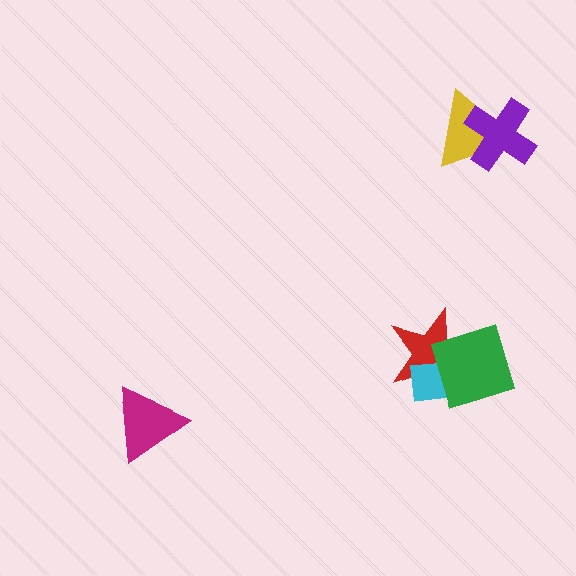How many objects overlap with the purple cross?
1 object overlaps with the purple cross.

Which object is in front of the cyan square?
The green diamond is in front of the cyan square.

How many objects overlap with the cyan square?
2 objects overlap with the cyan square.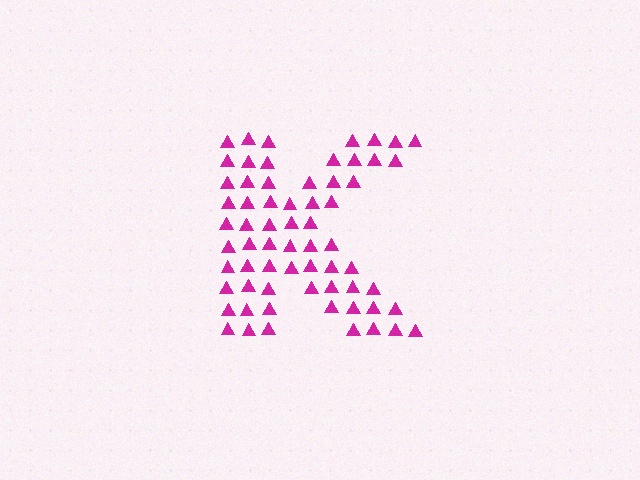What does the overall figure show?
The overall figure shows the letter K.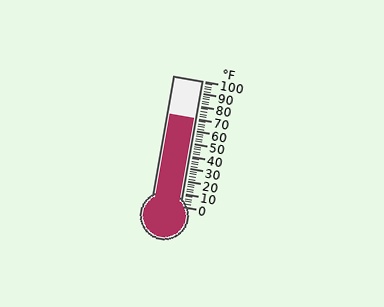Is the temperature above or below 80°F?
The temperature is below 80°F.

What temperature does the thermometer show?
The thermometer shows approximately 70°F.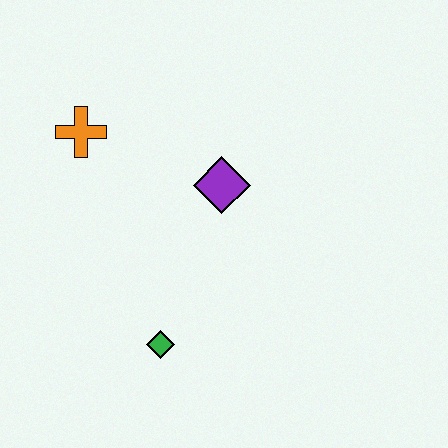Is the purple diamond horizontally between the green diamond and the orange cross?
No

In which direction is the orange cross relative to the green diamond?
The orange cross is above the green diamond.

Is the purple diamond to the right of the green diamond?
Yes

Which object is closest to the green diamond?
The purple diamond is closest to the green diamond.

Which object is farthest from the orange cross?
The green diamond is farthest from the orange cross.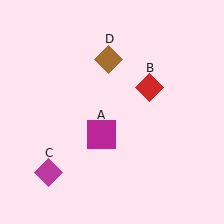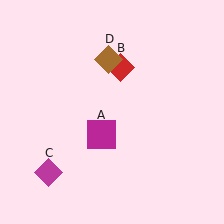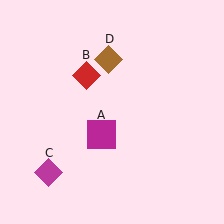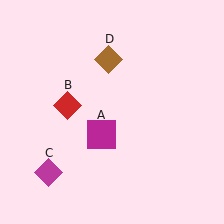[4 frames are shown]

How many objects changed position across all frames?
1 object changed position: red diamond (object B).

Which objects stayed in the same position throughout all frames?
Magenta square (object A) and magenta diamond (object C) and brown diamond (object D) remained stationary.